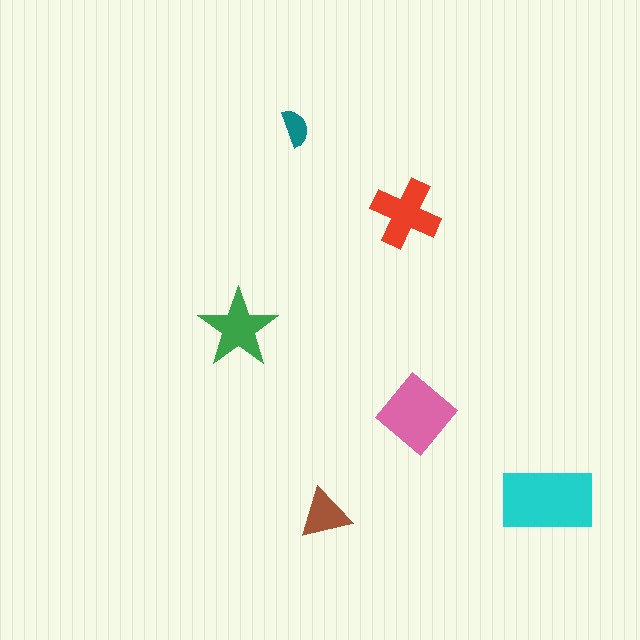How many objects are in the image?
There are 6 objects in the image.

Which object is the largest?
The cyan rectangle.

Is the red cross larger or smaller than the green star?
Larger.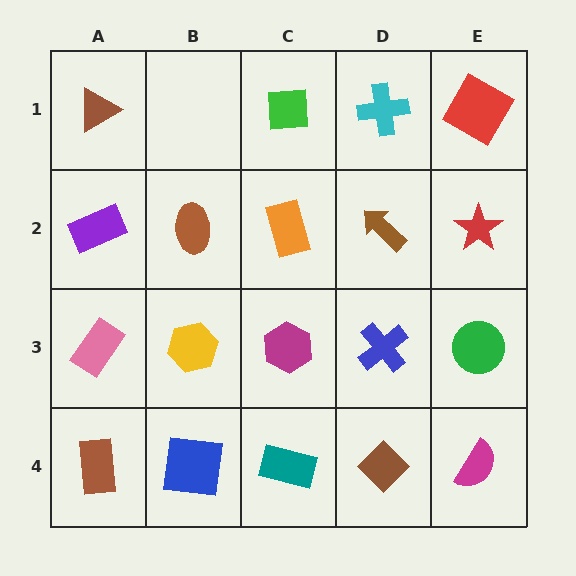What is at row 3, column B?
A yellow hexagon.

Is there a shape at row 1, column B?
No, that cell is empty.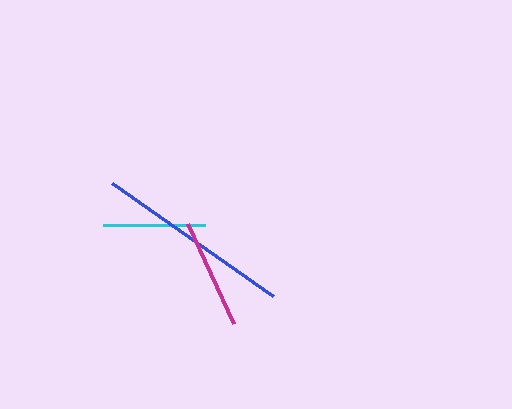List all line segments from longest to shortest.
From longest to shortest: blue, magenta, cyan.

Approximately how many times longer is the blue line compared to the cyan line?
The blue line is approximately 1.9 times the length of the cyan line.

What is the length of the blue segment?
The blue segment is approximately 197 pixels long.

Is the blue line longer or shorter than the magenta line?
The blue line is longer than the magenta line.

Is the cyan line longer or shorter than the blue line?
The blue line is longer than the cyan line.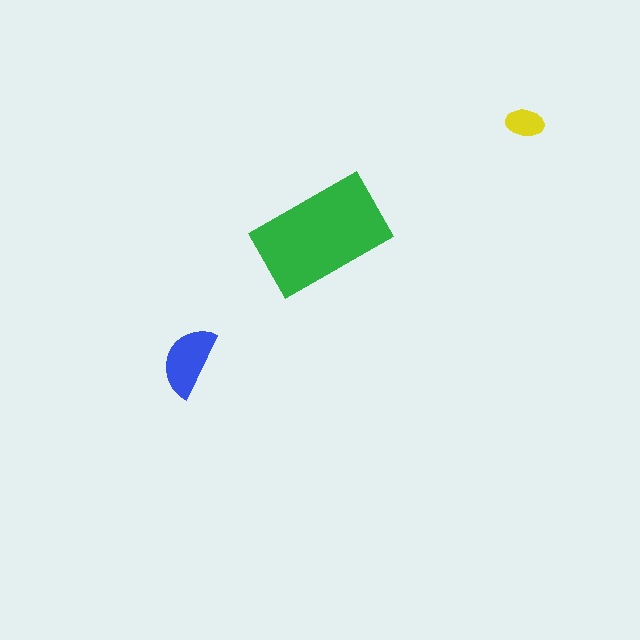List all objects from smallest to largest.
The yellow ellipse, the blue semicircle, the green rectangle.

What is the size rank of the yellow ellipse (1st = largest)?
3rd.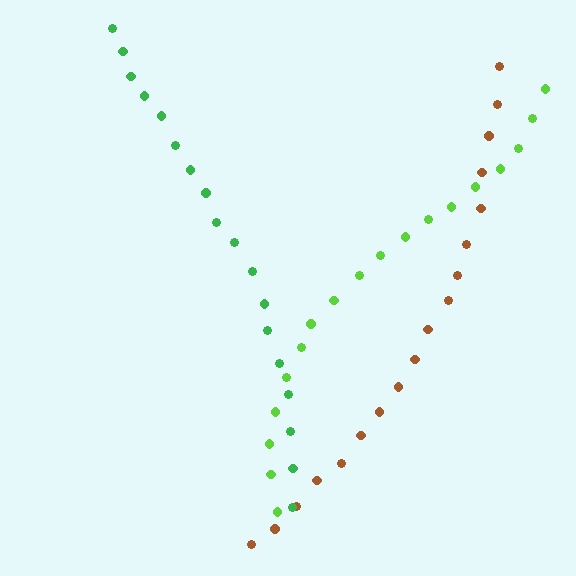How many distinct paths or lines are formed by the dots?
There are 3 distinct paths.